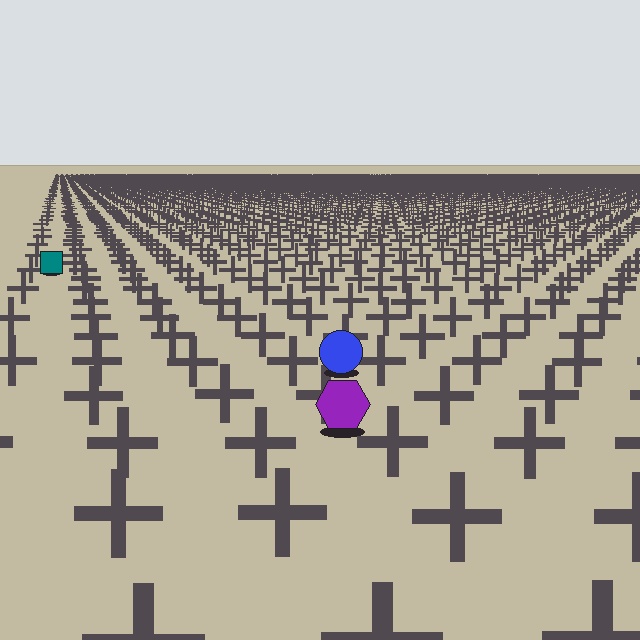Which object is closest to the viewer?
The purple hexagon is closest. The texture marks near it are larger and more spread out.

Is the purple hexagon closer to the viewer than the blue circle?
Yes. The purple hexagon is closer — you can tell from the texture gradient: the ground texture is coarser near it.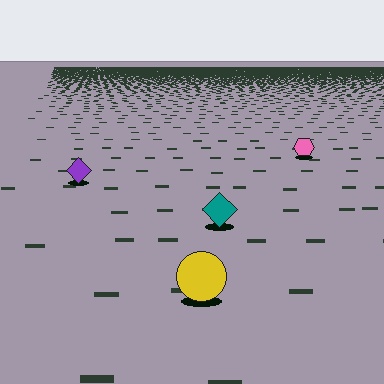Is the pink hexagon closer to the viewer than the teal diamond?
No. The teal diamond is closer — you can tell from the texture gradient: the ground texture is coarser near it.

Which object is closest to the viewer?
The yellow circle is closest. The texture marks near it are larger and more spread out.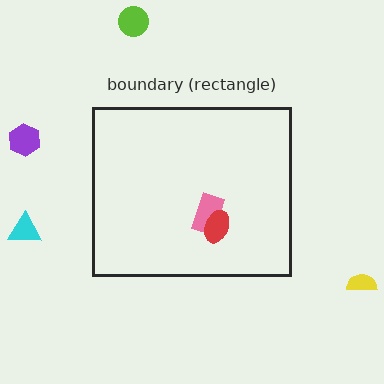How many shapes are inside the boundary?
2 inside, 4 outside.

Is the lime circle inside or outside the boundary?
Outside.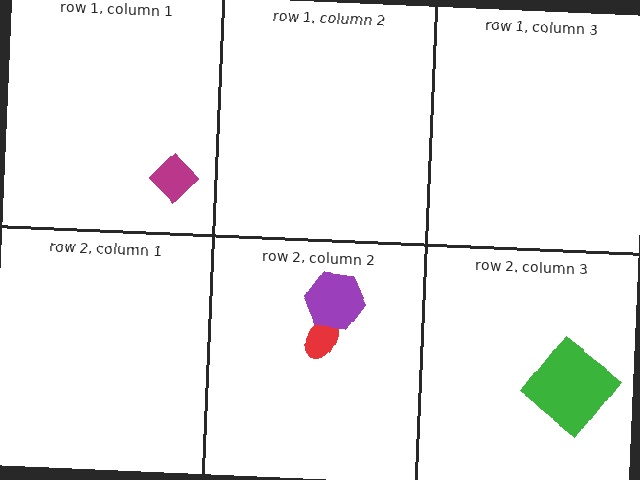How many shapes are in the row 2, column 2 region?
2.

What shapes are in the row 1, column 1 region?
The magenta diamond.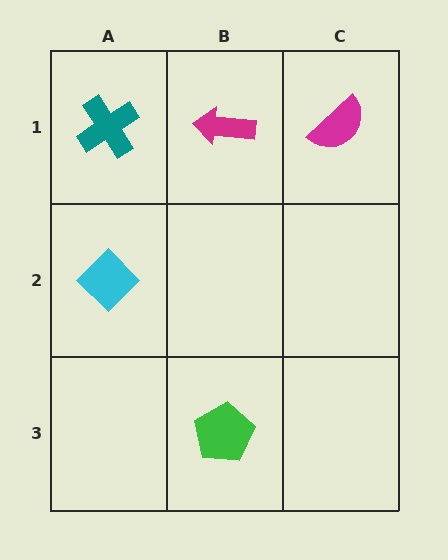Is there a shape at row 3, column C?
No, that cell is empty.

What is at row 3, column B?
A green pentagon.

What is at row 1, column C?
A magenta semicircle.